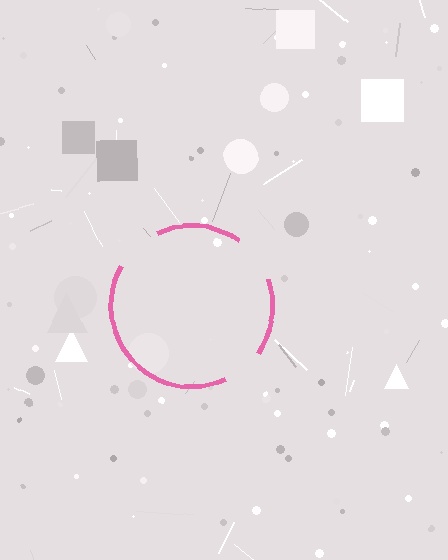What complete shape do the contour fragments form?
The contour fragments form a circle.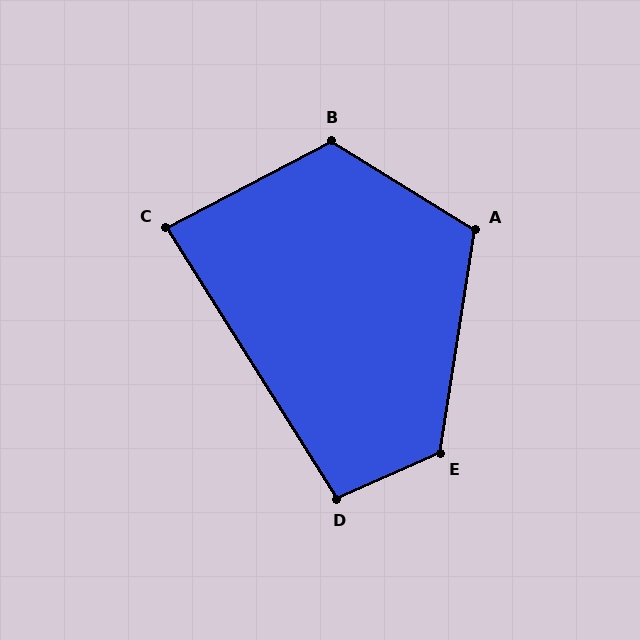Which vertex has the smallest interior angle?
C, at approximately 86 degrees.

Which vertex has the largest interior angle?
E, at approximately 123 degrees.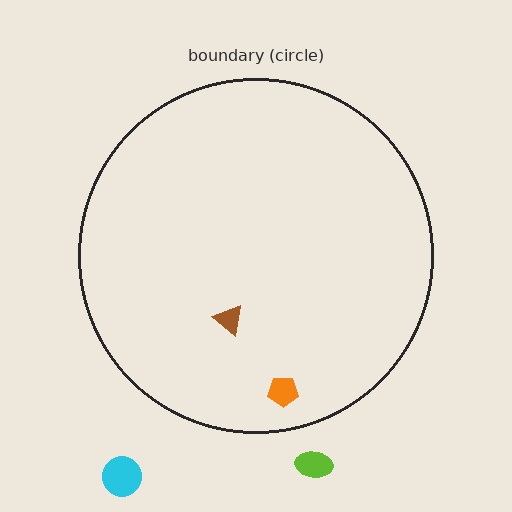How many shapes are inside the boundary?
2 inside, 2 outside.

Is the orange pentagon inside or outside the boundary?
Inside.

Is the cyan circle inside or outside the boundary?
Outside.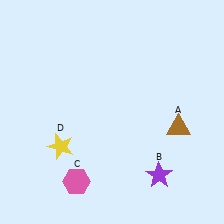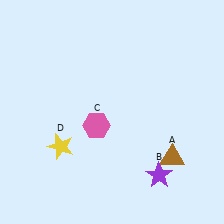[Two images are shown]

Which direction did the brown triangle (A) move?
The brown triangle (A) moved down.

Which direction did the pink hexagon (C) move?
The pink hexagon (C) moved up.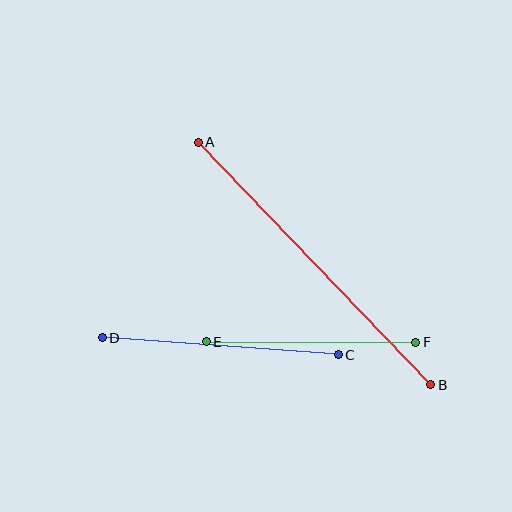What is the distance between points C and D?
The distance is approximately 237 pixels.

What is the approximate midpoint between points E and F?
The midpoint is at approximately (311, 342) pixels.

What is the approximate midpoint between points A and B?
The midpoint is at approximately (314, 264) pixels.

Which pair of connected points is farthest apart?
Points A and B are farthest apart.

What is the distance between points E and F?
The distance is approximately 210 pixels.